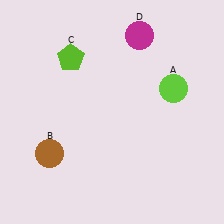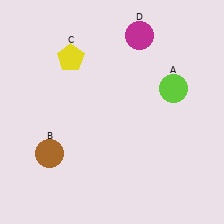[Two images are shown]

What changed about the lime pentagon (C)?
In Image 1, C is lime. In Image 2, it changed to yellow.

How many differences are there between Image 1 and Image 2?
There is 1 difference between the two images.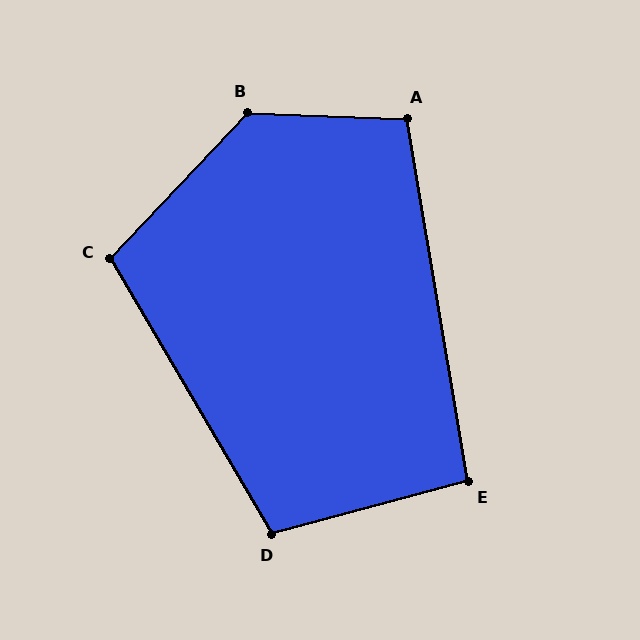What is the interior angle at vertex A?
Approximately 102 degrees (obtuse).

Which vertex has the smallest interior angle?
E, at approximately 95 degrees.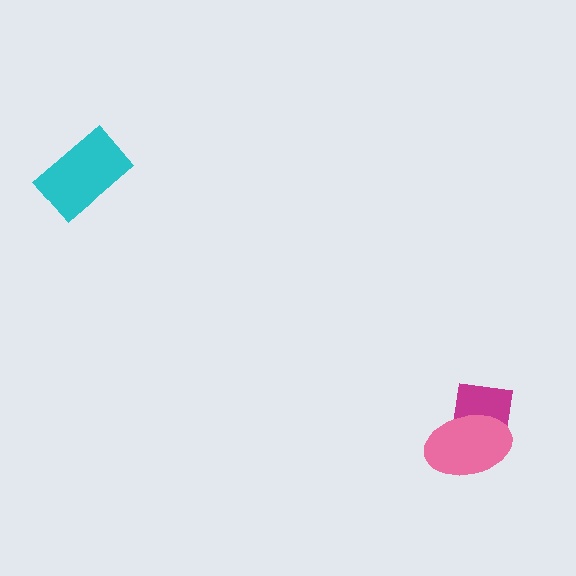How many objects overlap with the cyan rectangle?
0 objects overlap with the cyan rectangle.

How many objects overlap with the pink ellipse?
1 object overlaps with the pink ellipse.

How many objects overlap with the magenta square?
1 object overlaps with the magenta square.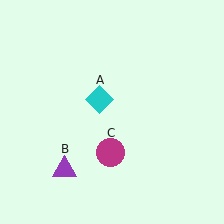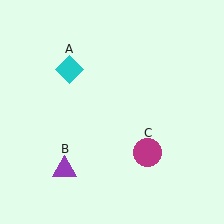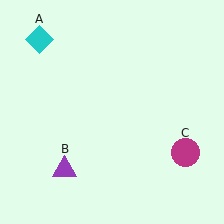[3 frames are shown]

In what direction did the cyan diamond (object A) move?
The cyan diamond (object A) moved up and to the left.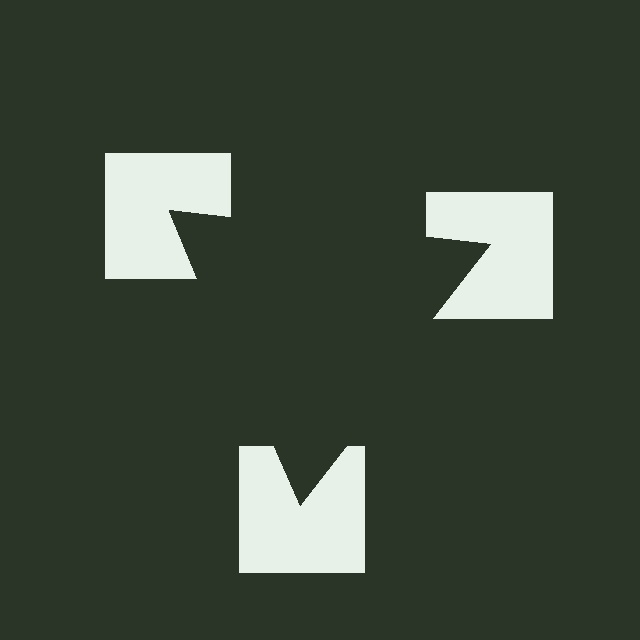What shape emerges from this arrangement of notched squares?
An illusory triangle — its edges are inferred from the aligned wedge cuts in the notched squares, not physically drawn.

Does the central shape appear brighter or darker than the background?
It typically appears slightly darker than the background, even though no actual brightness change is drawn.